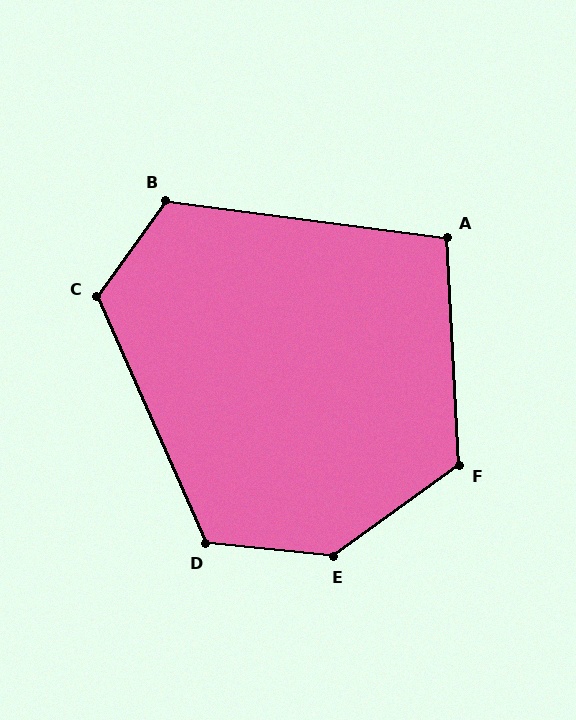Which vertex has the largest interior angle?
E, at approximately 139 degrees.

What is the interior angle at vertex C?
Approximately 121 degrees (obtuse).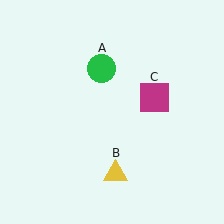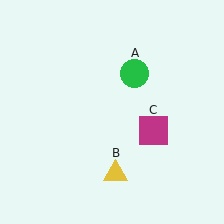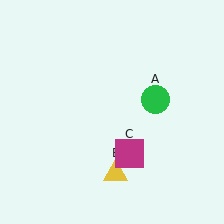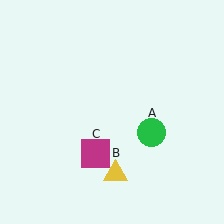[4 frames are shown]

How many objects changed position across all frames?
2 objects changed position: green circle (object A), magenta square (object C).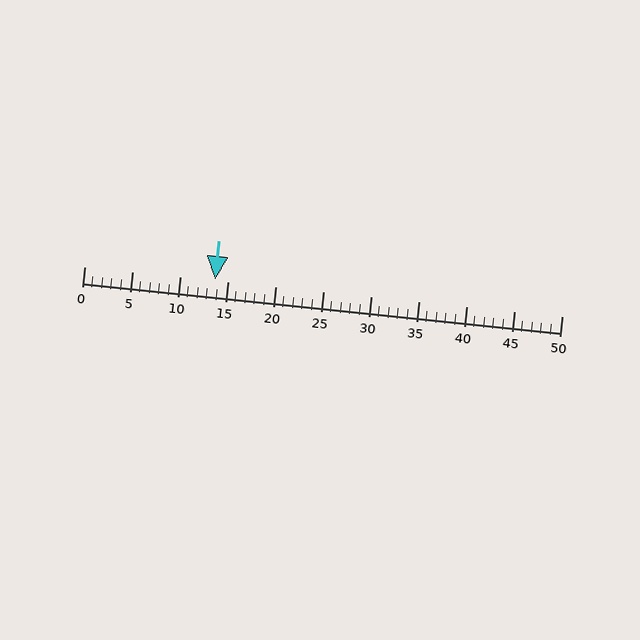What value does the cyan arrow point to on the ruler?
The cyan arrow points to approximately 14.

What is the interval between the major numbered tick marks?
The major tick marks are spaced 5 units apart.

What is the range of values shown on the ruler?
The ruler shows values from 0 to 50.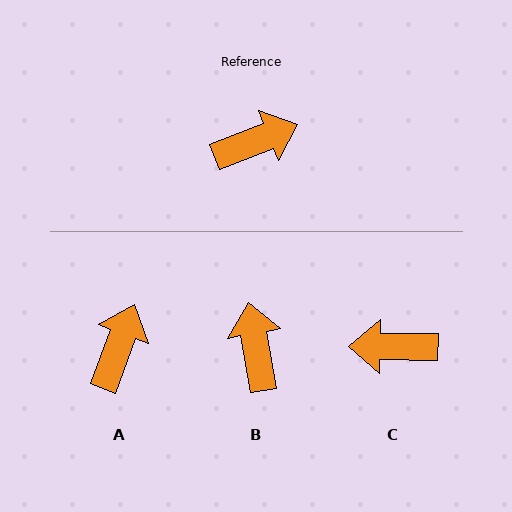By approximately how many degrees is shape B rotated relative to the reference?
Approximately 79 degrees counter-clockwise.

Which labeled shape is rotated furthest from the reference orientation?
C, about 158 degrees away.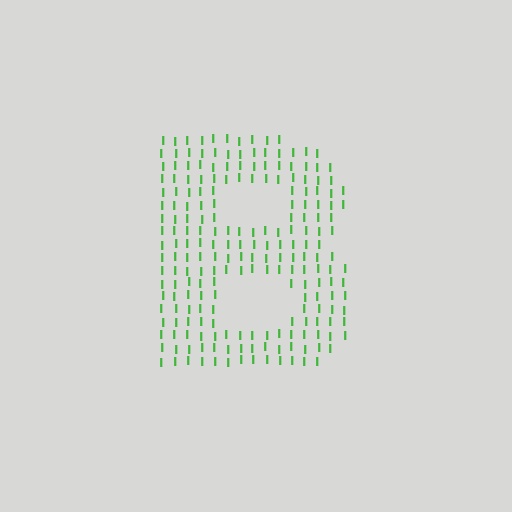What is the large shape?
The large shape is the letter B.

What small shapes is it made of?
It is made of small letter I's.